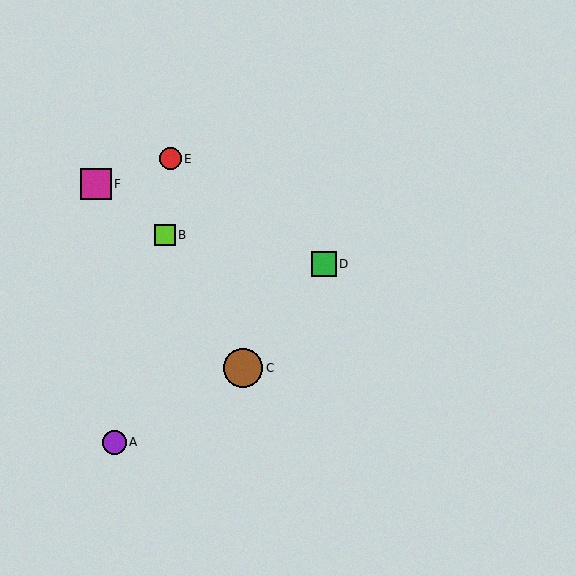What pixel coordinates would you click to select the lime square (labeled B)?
Click at (165, 235) to select the lime square B.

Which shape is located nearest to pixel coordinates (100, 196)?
The magenta square (labeled F) at (96, 184) is nearest to that location.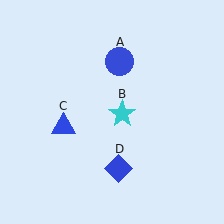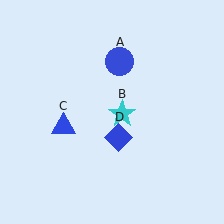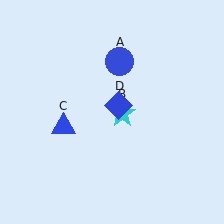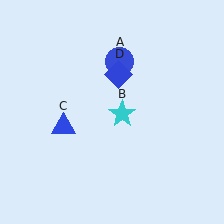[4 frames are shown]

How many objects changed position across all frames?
1 object changed position: blue diamond (object D).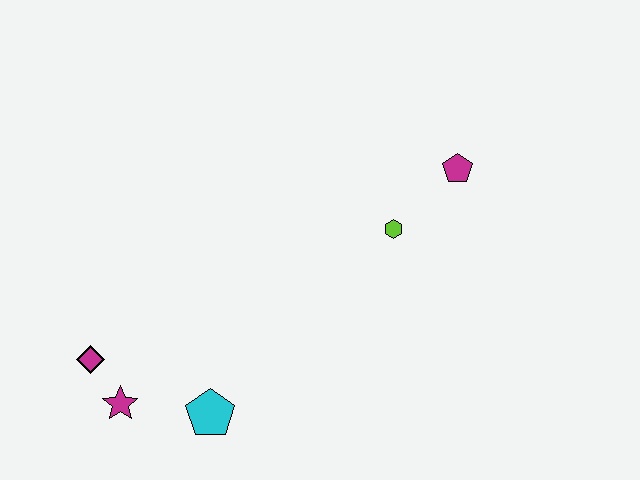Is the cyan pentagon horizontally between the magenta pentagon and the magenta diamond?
Yes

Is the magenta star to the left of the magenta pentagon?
Yes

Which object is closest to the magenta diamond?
The magenta star is closest to the magenta diamond.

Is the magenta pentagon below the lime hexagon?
No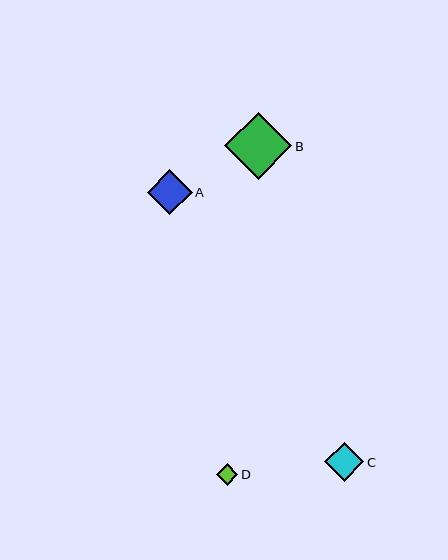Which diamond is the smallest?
Diamond D is the smallest with a size of approximately 22 pixels.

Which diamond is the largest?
Diamond B is the largest with a size of approximately 67 pixels.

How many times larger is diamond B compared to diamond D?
Diamond B is approximately 3.1 times the size of diamond D.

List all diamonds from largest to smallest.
From largest to smallest: B, A, C, D.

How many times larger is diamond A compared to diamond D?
Diamond A is approximately 2.1 times the size of diamond D.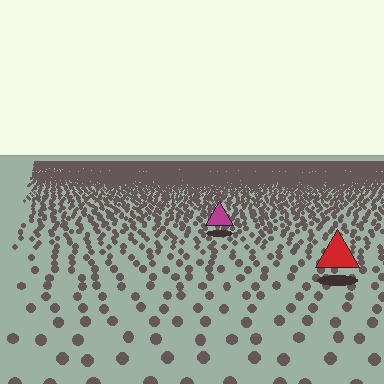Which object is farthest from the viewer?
The magenta triangle is farthest from the viewer. It appears smaller and the ground texture around it is denser.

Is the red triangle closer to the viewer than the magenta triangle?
Yes. The red triangle is closer — you can tell from the texture gradient: the ground texture is coarser near it.